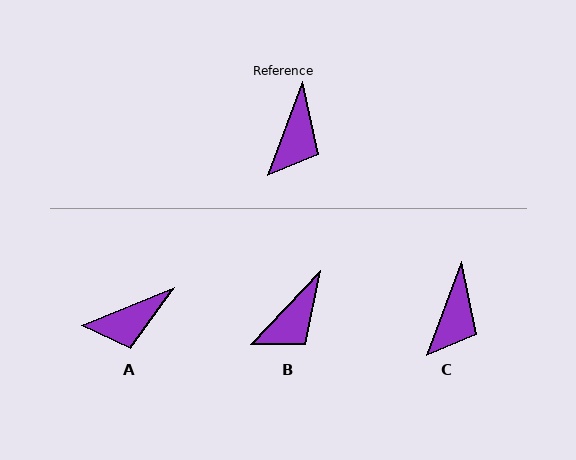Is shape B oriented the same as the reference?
No, it is off by about 23 degrees.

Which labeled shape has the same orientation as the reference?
C.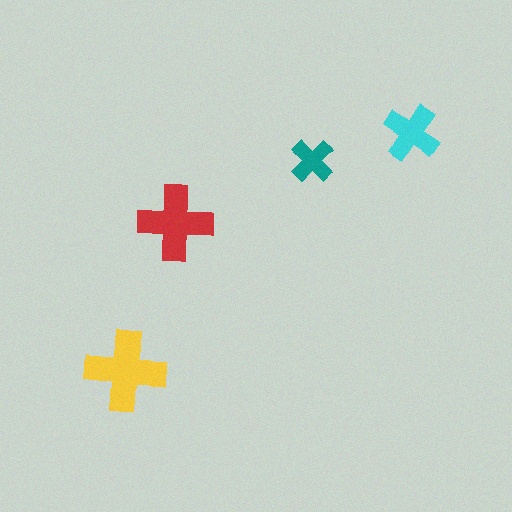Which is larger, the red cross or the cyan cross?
The red one.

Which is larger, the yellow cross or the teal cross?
The yellow one.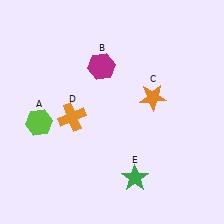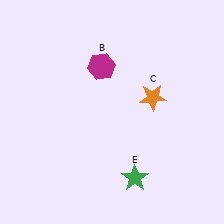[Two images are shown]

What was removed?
The lime hexagon (A), the orange cross (D) were removed in Image 2.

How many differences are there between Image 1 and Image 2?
There are 2 differences between the two images.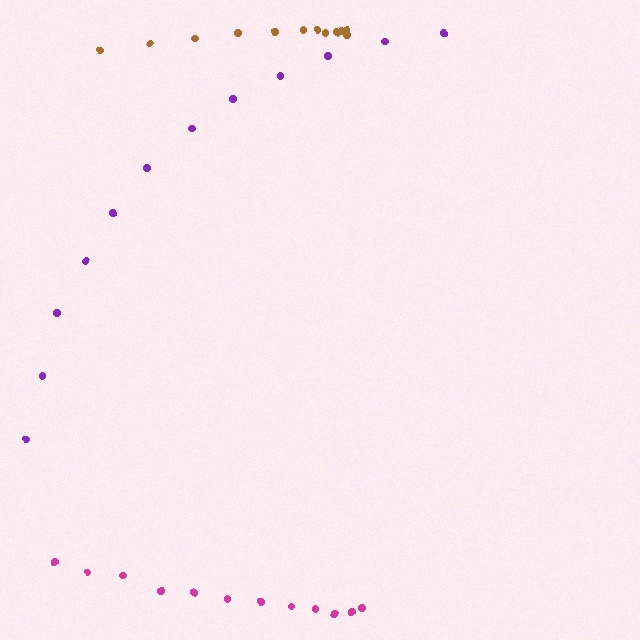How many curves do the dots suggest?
There are 3 distinct paths.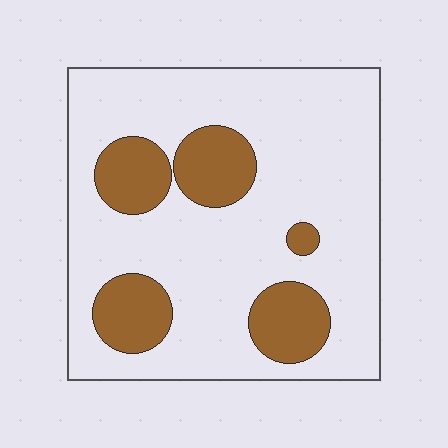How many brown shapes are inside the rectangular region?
5.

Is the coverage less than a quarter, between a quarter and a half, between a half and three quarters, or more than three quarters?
Less than a quarter.